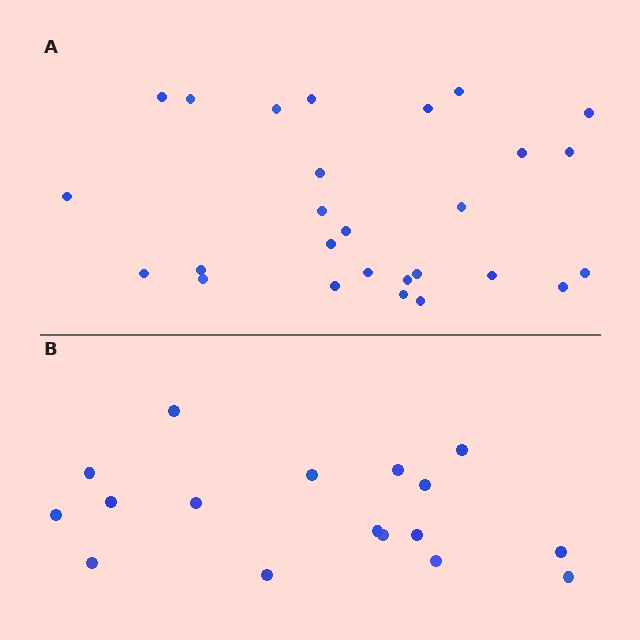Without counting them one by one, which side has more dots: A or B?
Region A (the top region) has more dots.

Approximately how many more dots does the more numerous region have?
Region A has roughly 10 or so more dots than region B.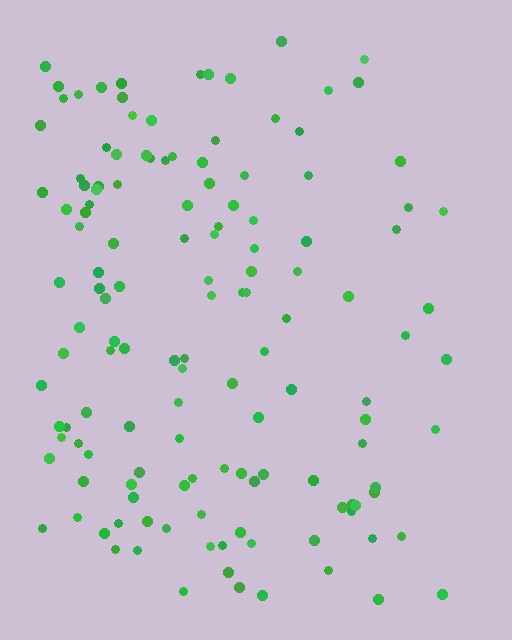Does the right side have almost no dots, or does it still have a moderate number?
Still a moderate number, just noticeably fewer than the left.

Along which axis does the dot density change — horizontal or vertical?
Horizontal.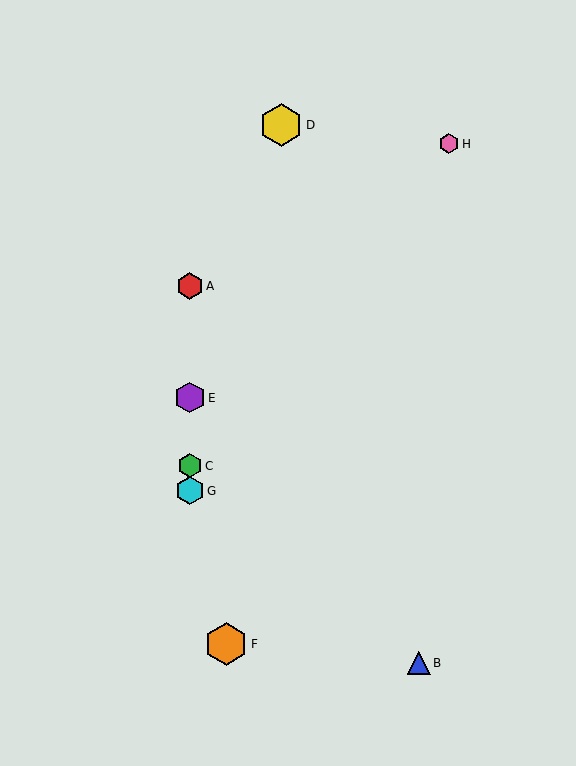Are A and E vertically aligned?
Yes, both are at x≈190.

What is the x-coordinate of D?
Object D is at x≈281.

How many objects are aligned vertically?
4 objects (A, C, E, G) are aligned vertically.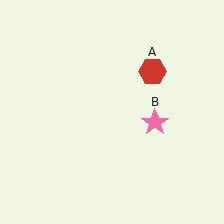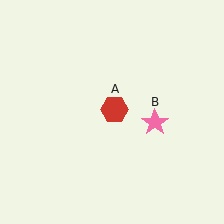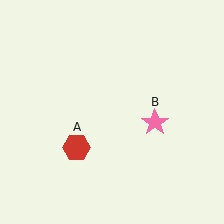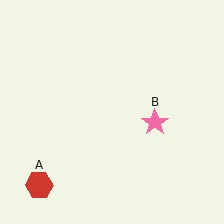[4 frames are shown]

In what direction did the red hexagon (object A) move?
The red hexagon (object A) moved down and to the left.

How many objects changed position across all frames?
1 object changed position: red hexagon (object A).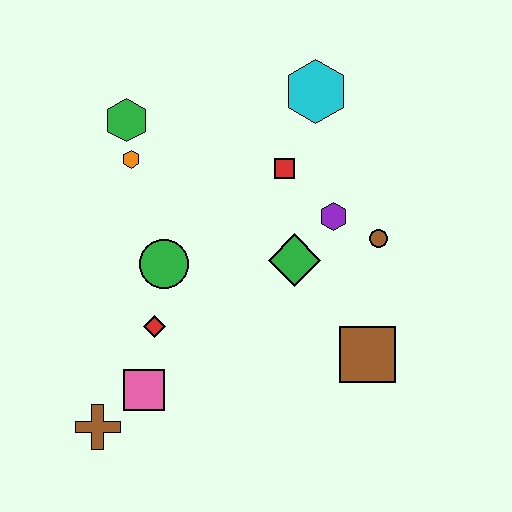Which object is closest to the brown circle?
The purple hexagon is closest to the brown circle.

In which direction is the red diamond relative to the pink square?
The red diamond is above the pink square.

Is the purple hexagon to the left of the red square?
No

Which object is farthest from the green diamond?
The brown cross is farthest from the green diamond.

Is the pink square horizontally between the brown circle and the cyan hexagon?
No